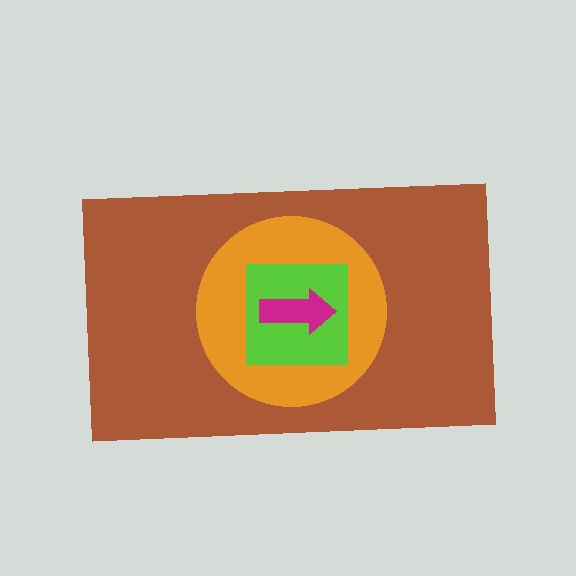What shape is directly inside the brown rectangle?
The orange circle.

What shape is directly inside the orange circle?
The lime square.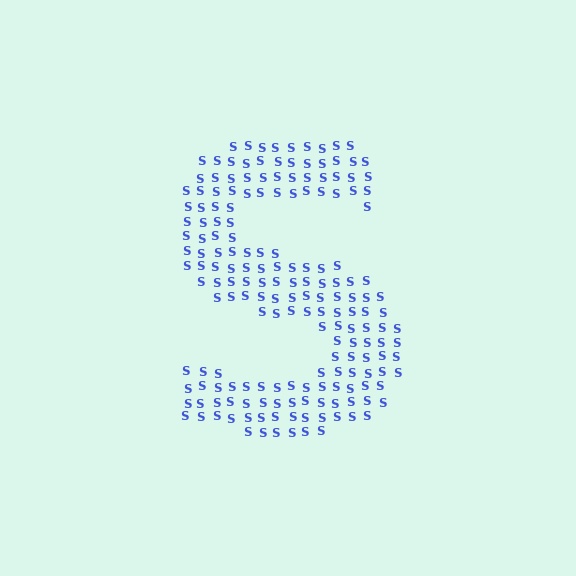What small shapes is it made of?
It is made of small letter S's.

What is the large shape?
The large shape is the letter S.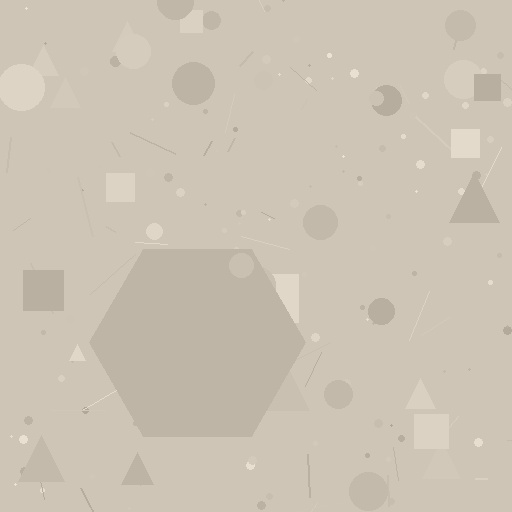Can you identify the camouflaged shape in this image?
The camouflaged shape is a hexagon.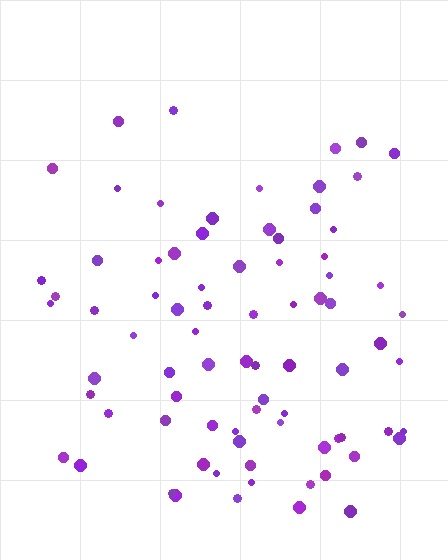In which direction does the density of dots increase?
From top to bottom, with the bottom side densest.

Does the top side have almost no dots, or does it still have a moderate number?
Still a moderate number, just noticeably fewer than the bottom.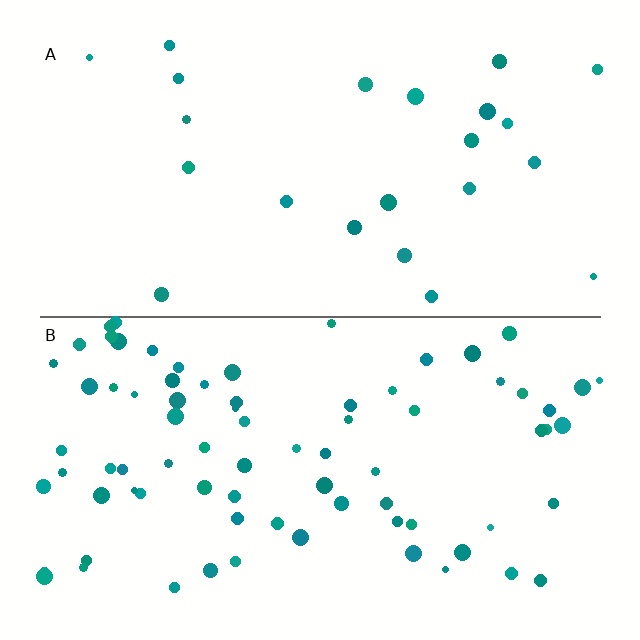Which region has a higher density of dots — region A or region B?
B (the bottom).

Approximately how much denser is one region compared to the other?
Approximately 3.4× — region B over region A.